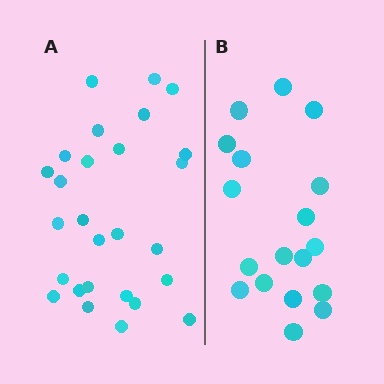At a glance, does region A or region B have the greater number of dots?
Region A (the left region) has more dots.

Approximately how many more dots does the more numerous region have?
Region A has roughly 8 or so more dots than region B.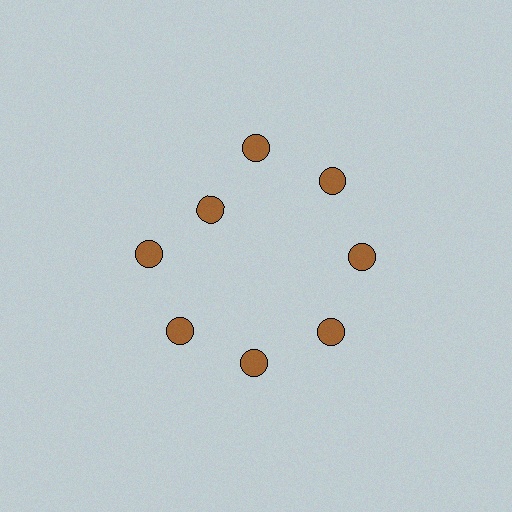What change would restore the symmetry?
The symmetry would be restored by moving it outward, back onto the ring so that all 8 circles sit at equal angles and equal distance from the center.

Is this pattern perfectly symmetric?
No. The 8 brown circles are arranged in a ring, but one element near the 10 o'clock position is pulled inward toward the center, breaking the 8-fold rotational symmetry.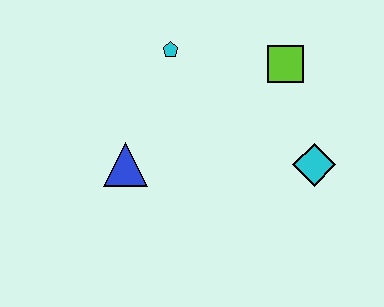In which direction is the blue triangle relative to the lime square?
The blue triangle is to the left of the lime square.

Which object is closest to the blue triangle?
The cyan pentagon is closest to the blue triangle.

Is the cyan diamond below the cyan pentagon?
Yes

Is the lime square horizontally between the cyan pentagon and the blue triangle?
No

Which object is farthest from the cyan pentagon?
The cyan diamond is farthest from the cyan pentagon.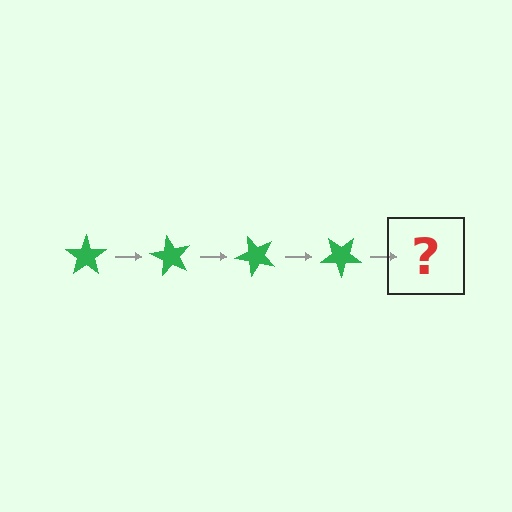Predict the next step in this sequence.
The next step is a green star rotated 240 degrees.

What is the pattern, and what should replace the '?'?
The pattern is that the star rotates 60 degrees each step. The '?' should be a green star rotated 240 degrees.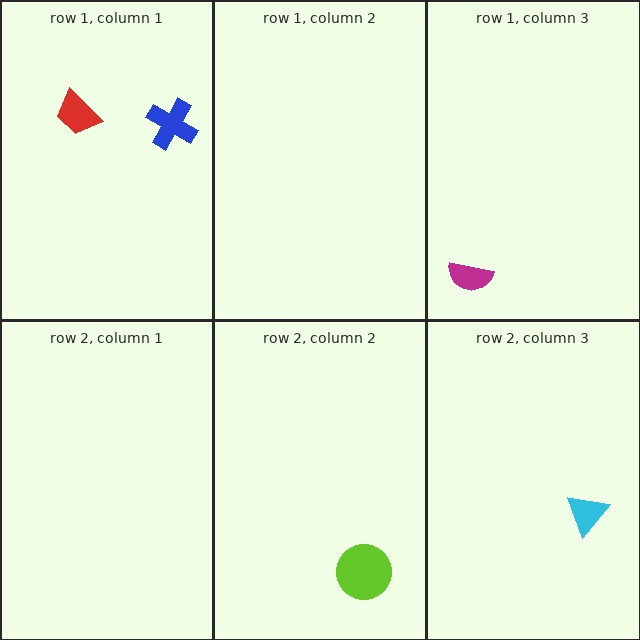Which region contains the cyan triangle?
The row 2, column 3 region.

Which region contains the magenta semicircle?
The row 1, column 3 region.